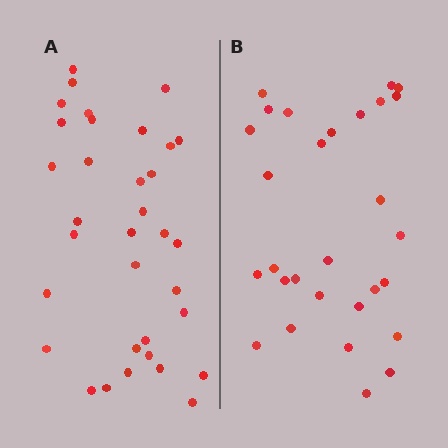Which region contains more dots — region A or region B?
Region A (the left region) has more dots.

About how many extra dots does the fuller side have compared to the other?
Region A has about 5 more dots than region B.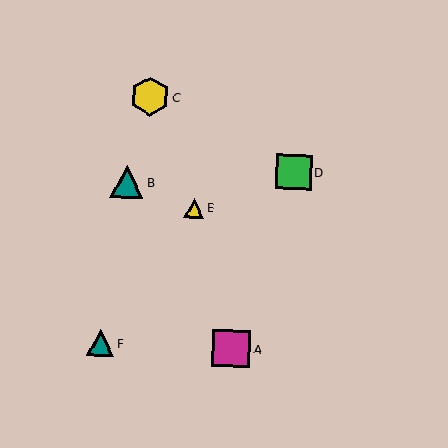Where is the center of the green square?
The center of the green square is at (294, 172).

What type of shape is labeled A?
Shape A is a magenta square.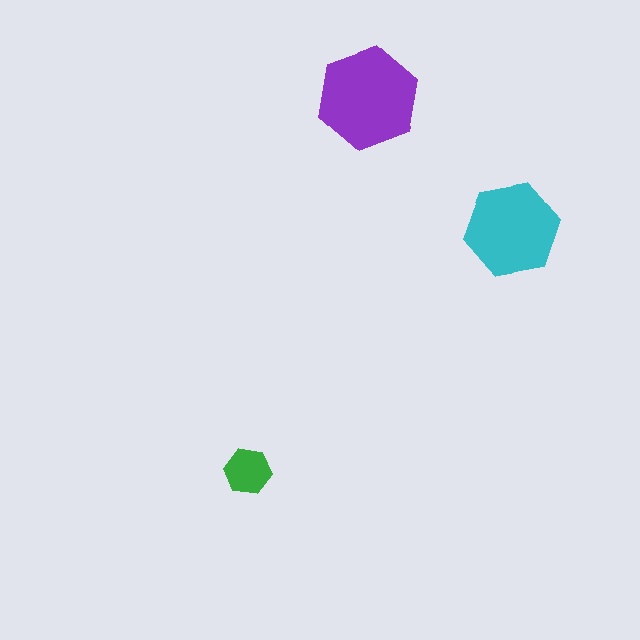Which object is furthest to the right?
The cyan hexagon is rightmost.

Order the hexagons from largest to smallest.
the purple one, the cyan one, the green one.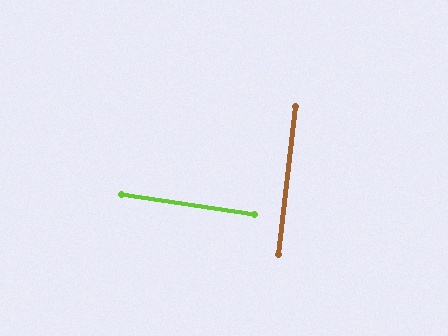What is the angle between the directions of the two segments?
Approximately 88 degrees.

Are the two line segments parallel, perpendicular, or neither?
Perpendicular — they meet at approximately 88°.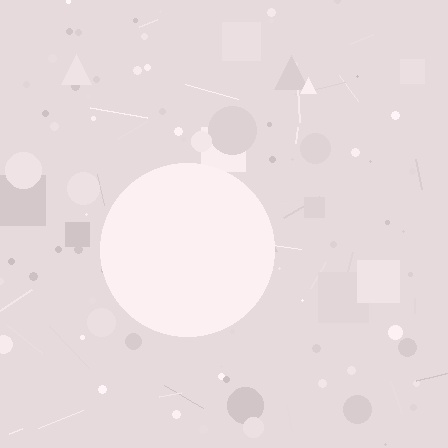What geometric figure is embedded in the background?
A circle is embedded in the background.